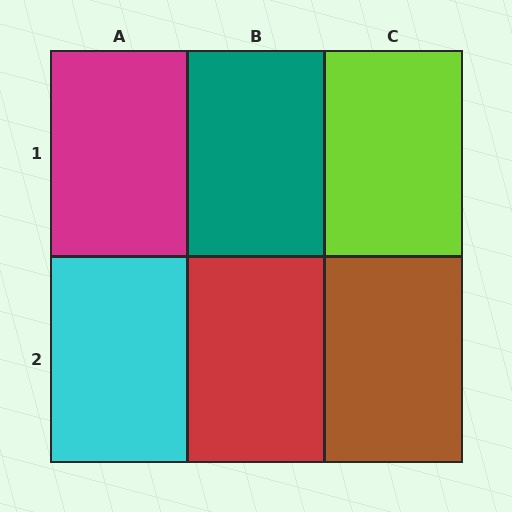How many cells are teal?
1 cell is teal.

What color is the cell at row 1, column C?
Lime.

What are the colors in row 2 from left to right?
Cyan, red, brown.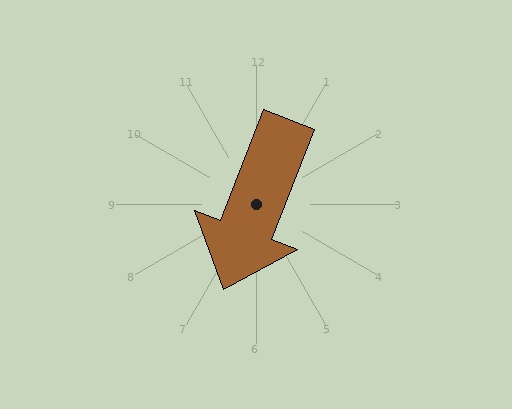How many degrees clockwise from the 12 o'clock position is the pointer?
Approximately 201 degrees.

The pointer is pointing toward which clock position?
Roughly 7 o'clock.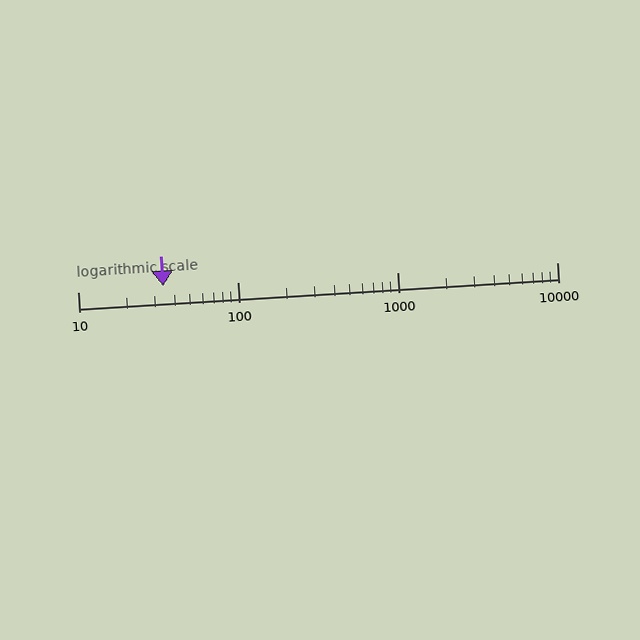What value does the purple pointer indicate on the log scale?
The pointer indicates approximately 34.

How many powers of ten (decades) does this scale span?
The scale spans 3 decades, from 10 to 10000.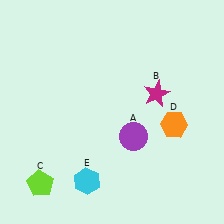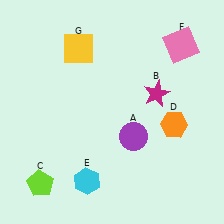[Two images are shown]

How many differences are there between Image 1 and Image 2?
There are 2 differences between the two images.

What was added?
A pink square (F), a yellow square (G) were added in Image 2.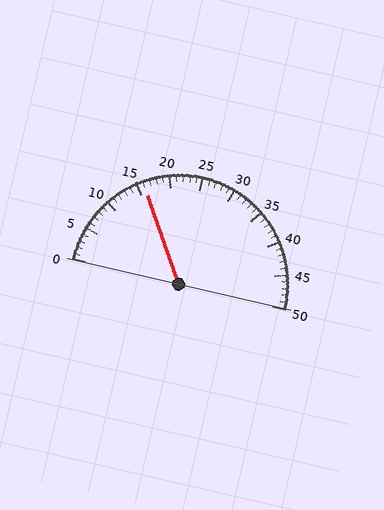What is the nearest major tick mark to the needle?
The nearest major tick mark is 15.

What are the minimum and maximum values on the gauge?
The gauge ranges from 0 to 50.